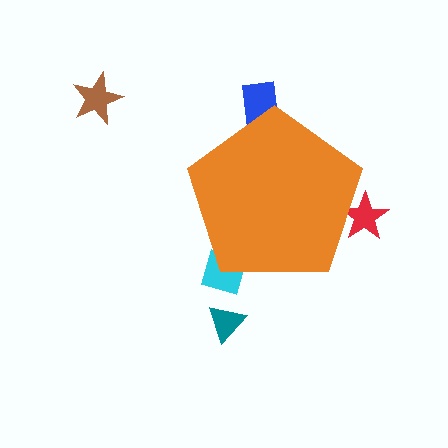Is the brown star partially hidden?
No, the brown star is fully visible.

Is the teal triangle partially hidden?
No, the teal triangle is fully visible.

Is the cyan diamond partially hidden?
Yes, the cyan diamond is partially hidden behind the orange pentagon.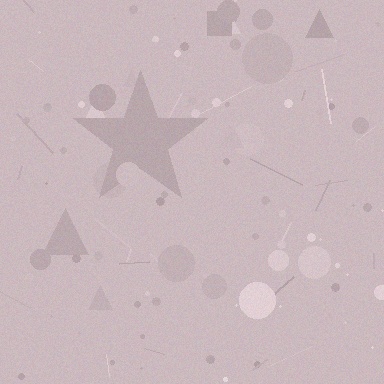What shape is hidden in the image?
A star is hidden in the image.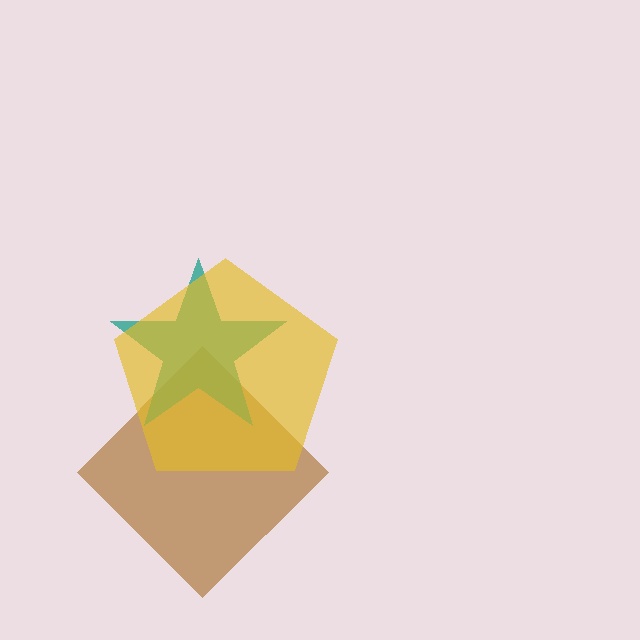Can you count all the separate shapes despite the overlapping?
Yes, there are 3 separate shapes.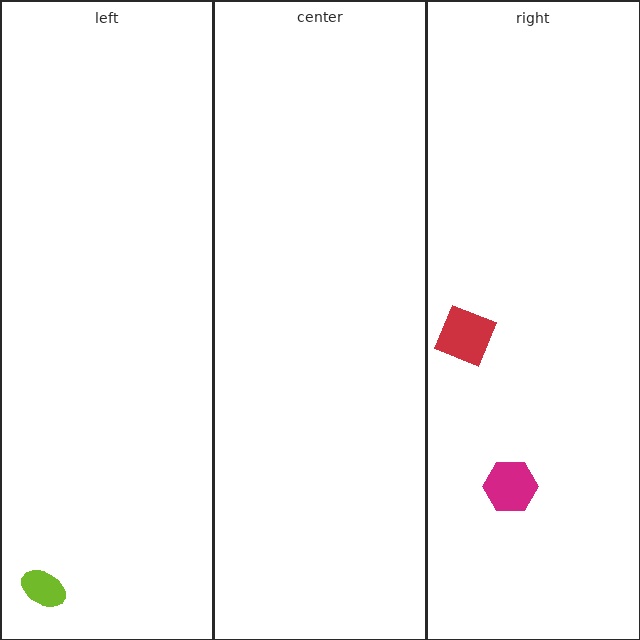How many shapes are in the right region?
2.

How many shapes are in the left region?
1.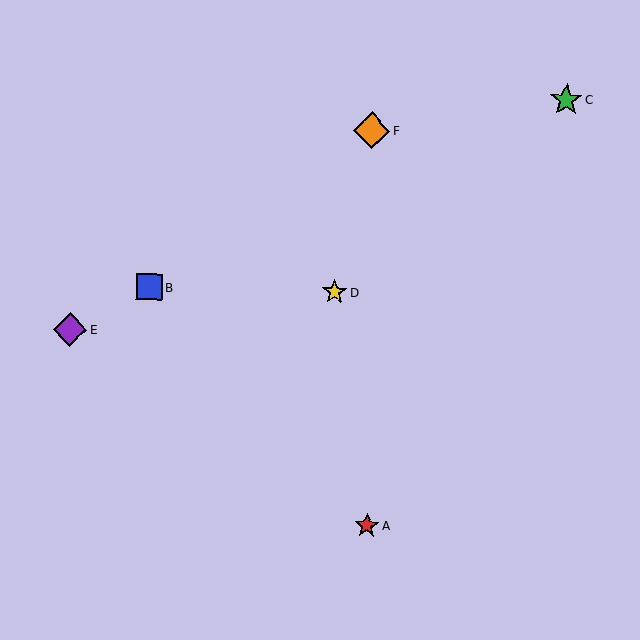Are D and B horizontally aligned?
Yes, both are at y≈292.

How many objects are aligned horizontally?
2 objects (B, D) are aligned horizontally.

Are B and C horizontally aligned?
No, B is at y≈287 and C is at y≈100.